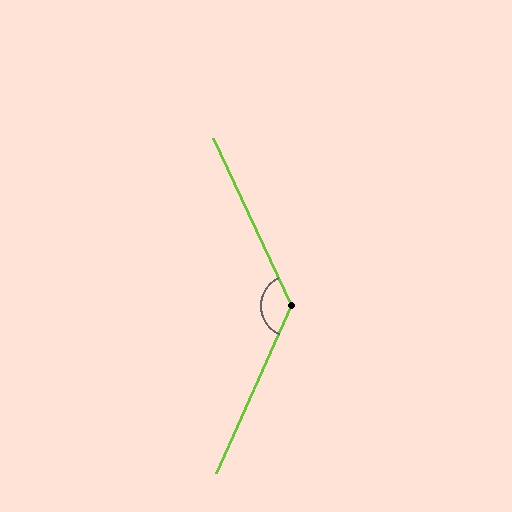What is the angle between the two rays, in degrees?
Approximately 131 degrees.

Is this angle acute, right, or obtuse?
It is obtuse.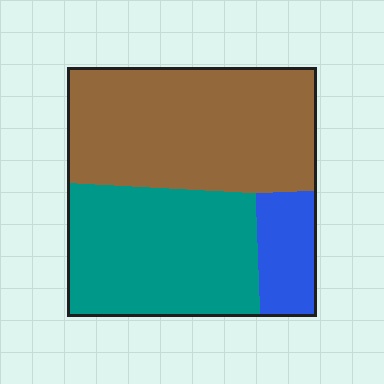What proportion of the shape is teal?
Teal takes up between a quarter and a half of the shape.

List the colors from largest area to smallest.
From largest to smallest: brown, teal, blue.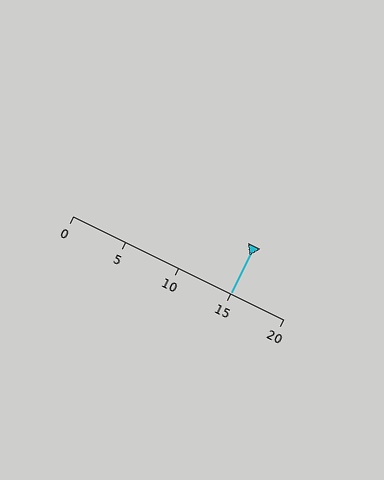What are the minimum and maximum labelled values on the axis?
The axis runs from 0 to 20.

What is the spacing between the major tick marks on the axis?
The major ticks are spaced 5 apart.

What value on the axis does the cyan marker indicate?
The marker indicates approximately 15.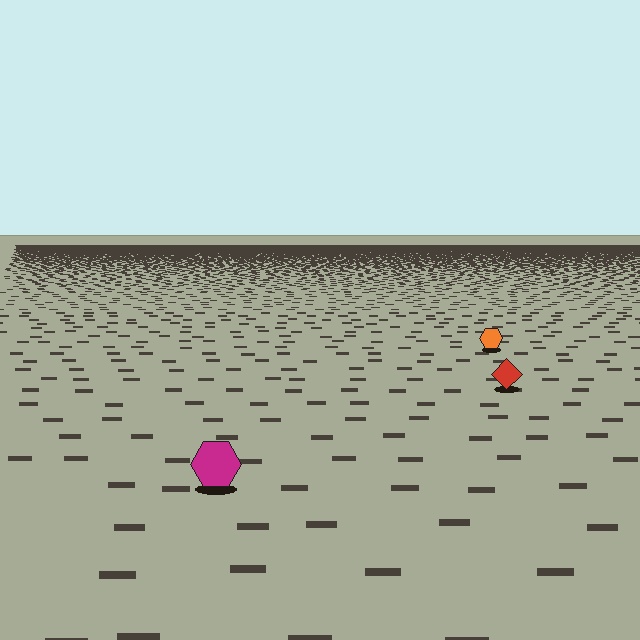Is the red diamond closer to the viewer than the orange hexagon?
Yes. The red diamond is closer — you can tell from the texture gradient: the ground texture is coarser near it.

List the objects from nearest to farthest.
From nearest to farthest: the magenta hexagon, the red diamond, the orange hexagon.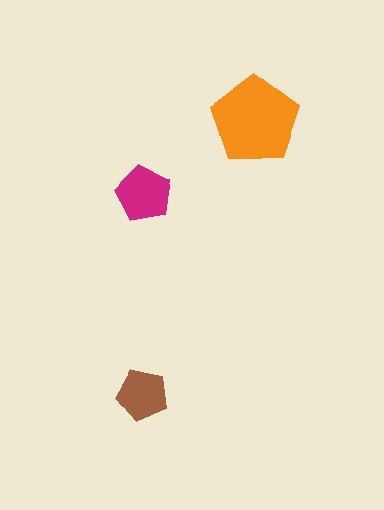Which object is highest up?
The orange pentagon is topmost.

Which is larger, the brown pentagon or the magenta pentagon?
The magenta one.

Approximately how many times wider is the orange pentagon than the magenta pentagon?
About 1.5 times wider.